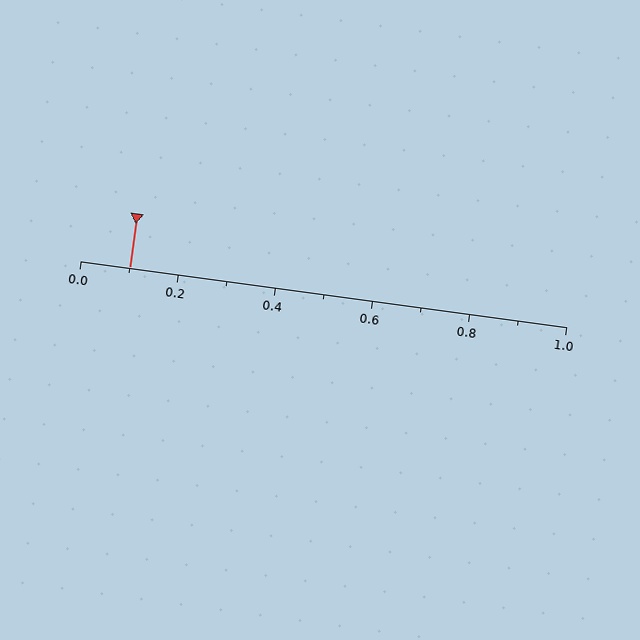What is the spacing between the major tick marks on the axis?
The major ticks are spaced 0.2 apart.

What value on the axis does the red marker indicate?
The marker indicates approximately 0.1.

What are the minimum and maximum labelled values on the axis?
The axis runs from 0.0 to 1.0.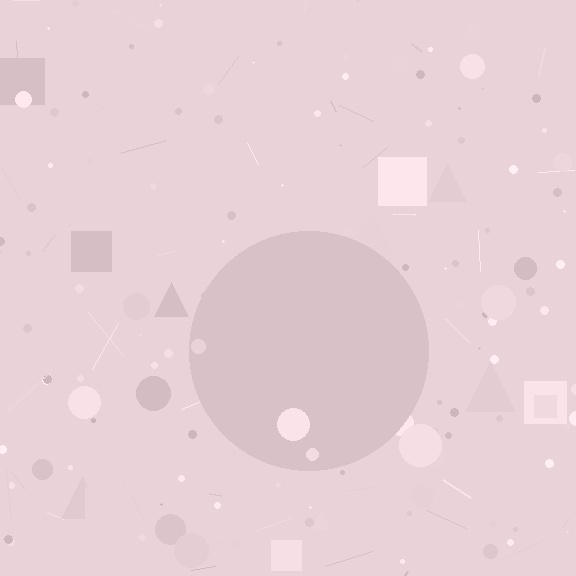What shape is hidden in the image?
A circle is hidden in the image.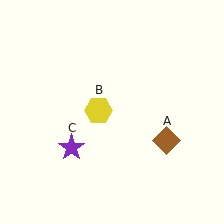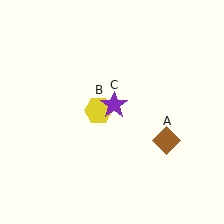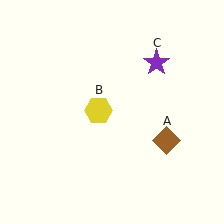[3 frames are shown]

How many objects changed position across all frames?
1 object changed position: purple star (object C).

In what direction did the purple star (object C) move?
The purple star (object C) moved up and to the right.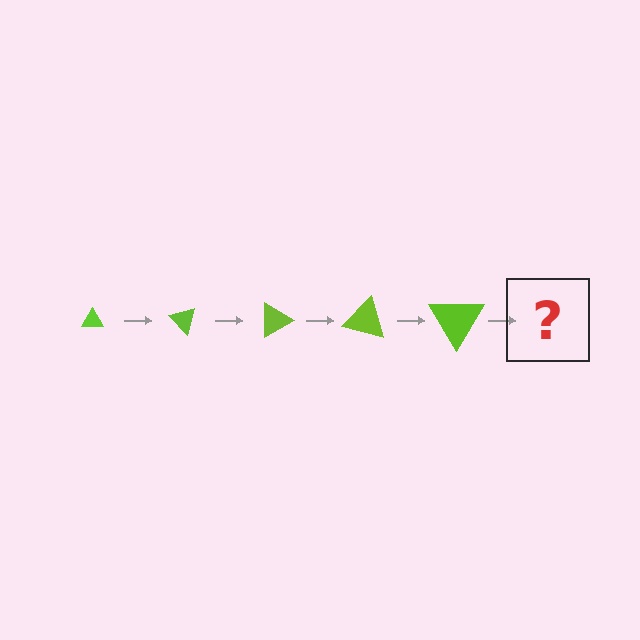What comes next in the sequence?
The next element should be a triangle, larger than the previous one and rotated 225 degrees from the start.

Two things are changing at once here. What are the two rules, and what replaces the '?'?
The two rules are that the triangle grows larger each step and it rotates 45 degrees each step. The '?' should be a triangle, larger than the previous one and rotated 225 degrees from the start.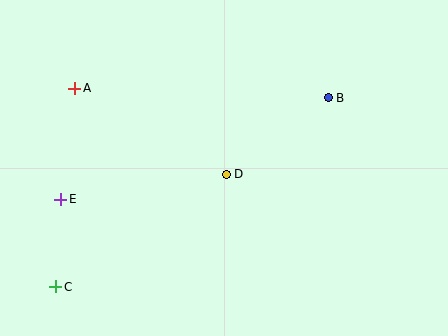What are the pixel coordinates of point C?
Point C is at (56, 287).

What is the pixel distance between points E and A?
The distance between E and A is 112 pixels.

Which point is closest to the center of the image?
Point D at (226, 174) is closest to the center.